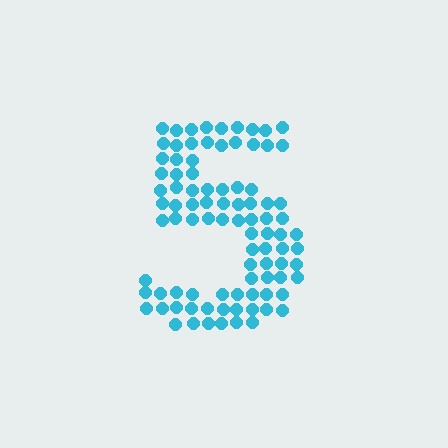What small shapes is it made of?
It is made of small circles.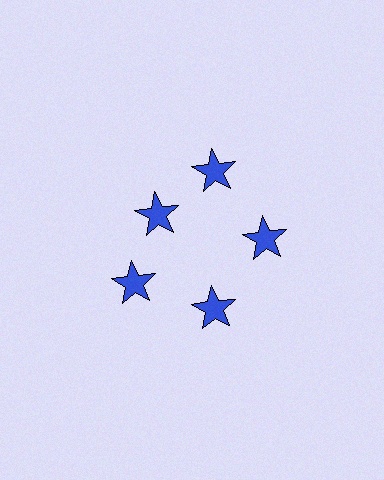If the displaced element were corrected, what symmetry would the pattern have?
It would have 5-fold rotational symmetry — the pattern would map onto itself every 72 degrees.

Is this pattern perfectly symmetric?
No. The 5 blue stars are arranged in a ring, but one element near the 10 o'clock position is pulled inward toward the center, breaking the 5-fold rotational symmetry.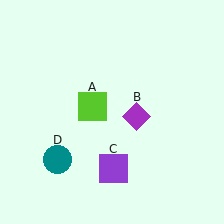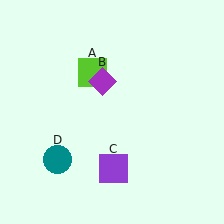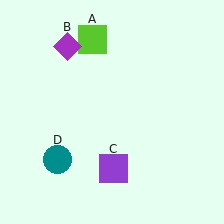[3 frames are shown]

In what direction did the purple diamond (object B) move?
The purple diamond (object B) moved up and to the left.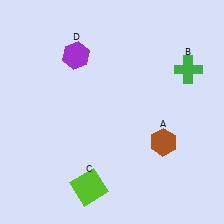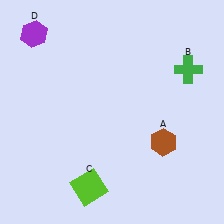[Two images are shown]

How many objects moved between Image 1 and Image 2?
1 object moved between the two images.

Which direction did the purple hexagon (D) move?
The purple hexagon (D) moved left.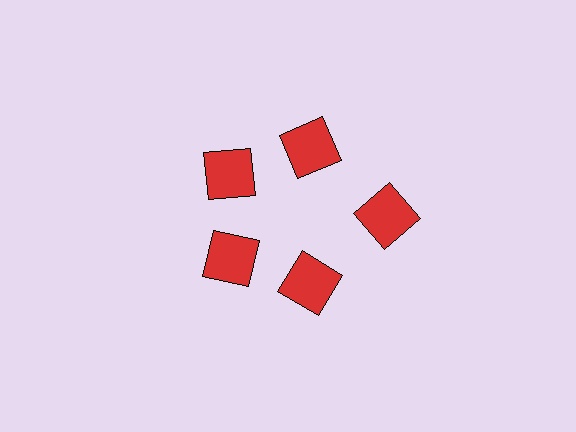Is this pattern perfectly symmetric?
No. The 5 red squares are arranged in a ring, but one element near the 3 o'clock position is pushed outward from the center, breaking the 5-fold rotational symmetry.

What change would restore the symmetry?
The symmetry would be restored by moving it inward, back onto the ring so that all 5 squares sit at equal angles and equal distance from the center.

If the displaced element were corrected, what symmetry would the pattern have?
It would have 5-fold rotational symmetry — the pattern would map onto itself every 72 degrees.